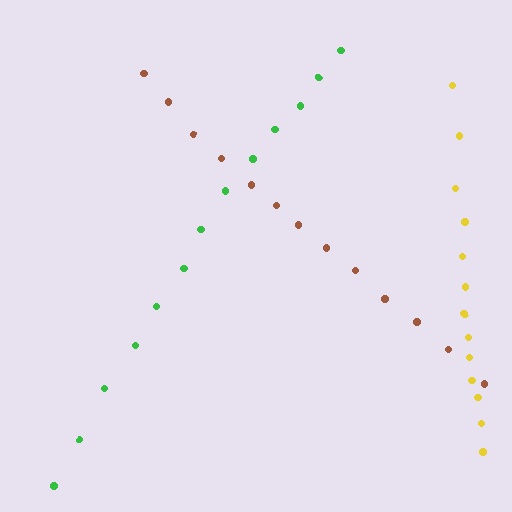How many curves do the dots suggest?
There are 3 distinct paths.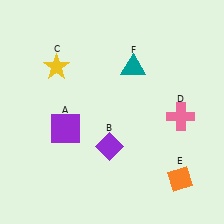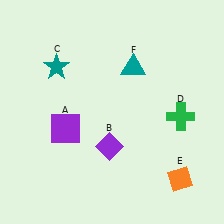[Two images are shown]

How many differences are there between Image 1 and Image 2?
There are 2 differences between the two images.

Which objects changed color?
C changed from yellow to teal. D changed from pink to green.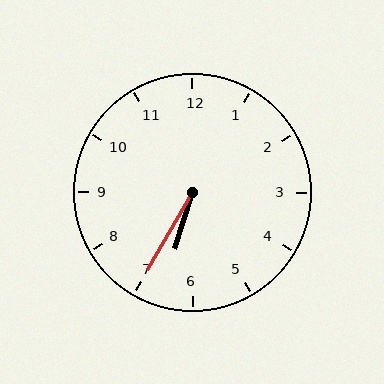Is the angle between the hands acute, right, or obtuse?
It is acute.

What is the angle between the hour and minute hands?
Approximately 12 degrees.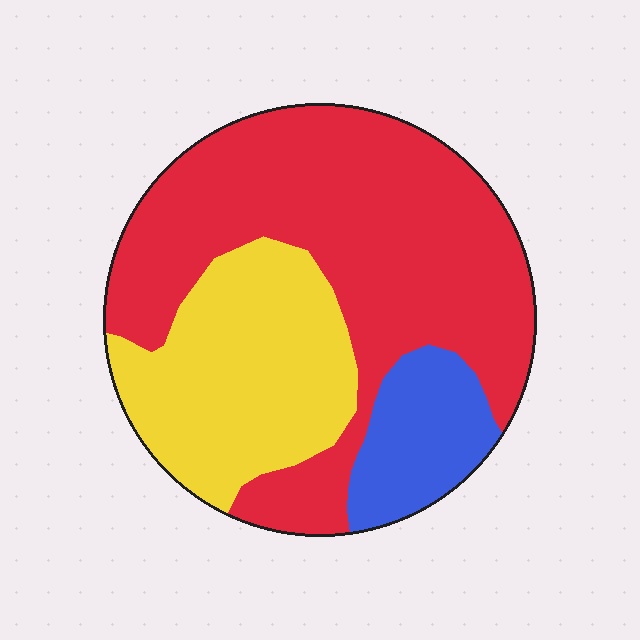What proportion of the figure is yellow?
Yellow takes up between a quarter and a half of the figure.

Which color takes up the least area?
Blue, at roughly 15%.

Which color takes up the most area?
Red, at roughly 60%.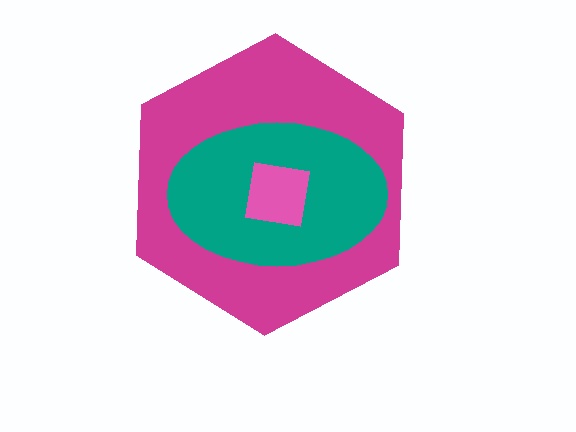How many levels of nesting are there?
3.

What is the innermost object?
The pink square.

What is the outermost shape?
The magenta hexagon.